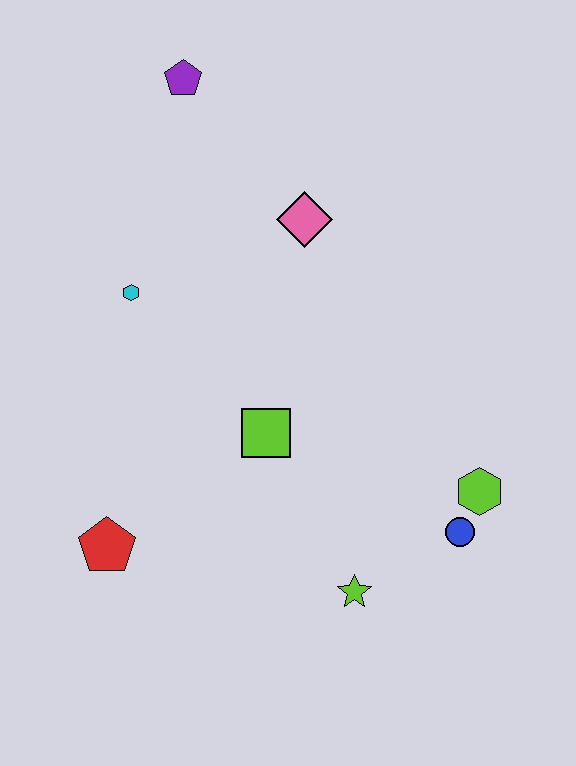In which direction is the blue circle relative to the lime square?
The blue circle is to the right of the lime square.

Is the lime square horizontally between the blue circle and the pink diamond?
No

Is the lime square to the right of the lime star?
No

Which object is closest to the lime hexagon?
The blue circle is closest to the lime hexagon.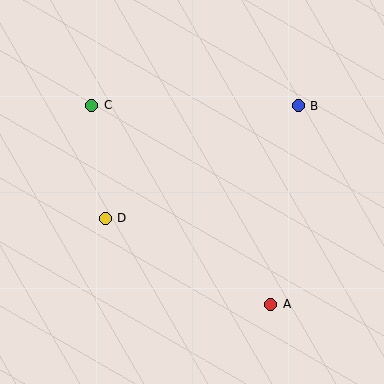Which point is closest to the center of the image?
Point D at (105, 218) is closest to the center.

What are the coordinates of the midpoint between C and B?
The midpoint between C and B is at (195, 105).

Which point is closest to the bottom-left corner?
Point D is closest to the bottom-left corner.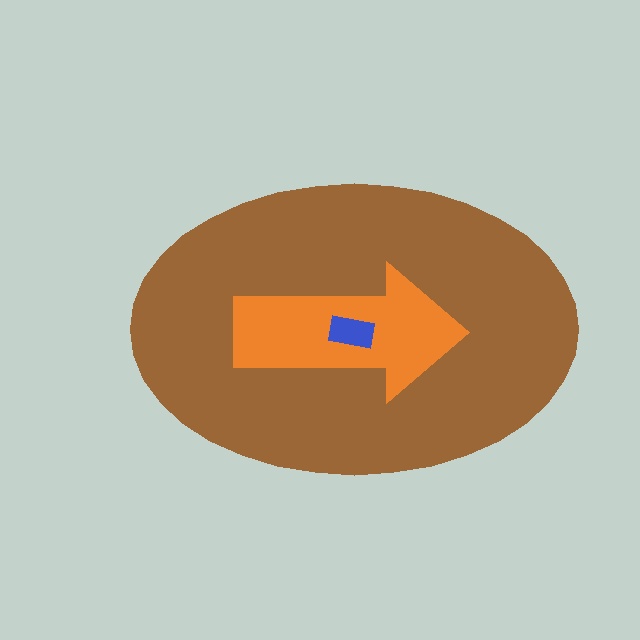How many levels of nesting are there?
3.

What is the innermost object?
The blue rectangle.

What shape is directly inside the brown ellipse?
The orange arrow.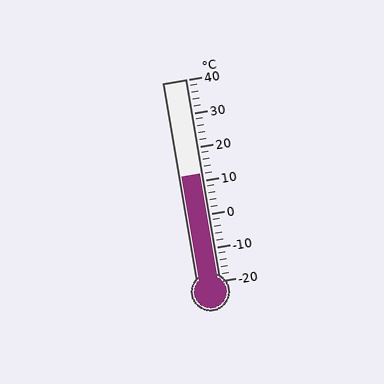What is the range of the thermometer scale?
The thermometer scale ranges from -20°C to 40°C.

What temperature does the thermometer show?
The thermometer shows approximately 12°C.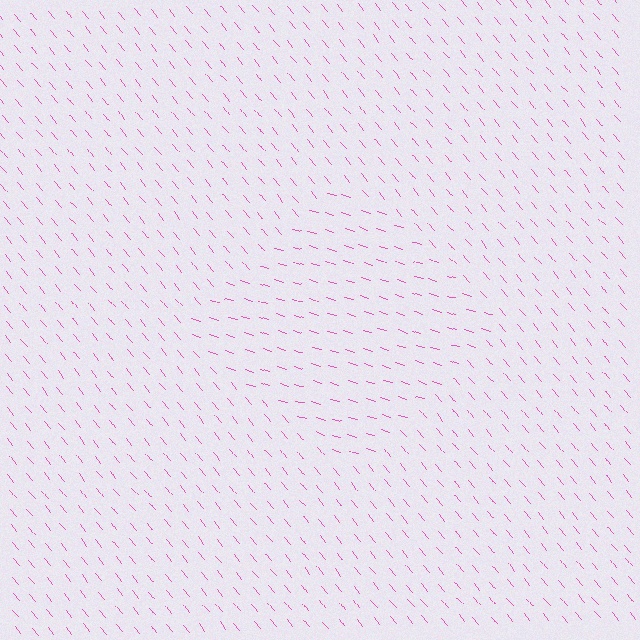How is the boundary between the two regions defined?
The boundary is defined purely by a change in line orientation (approximately 33 degrees difference). All lines are the same color and thickness.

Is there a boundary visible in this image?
Yes, there is a texture boundary formed by a change in line orientation.